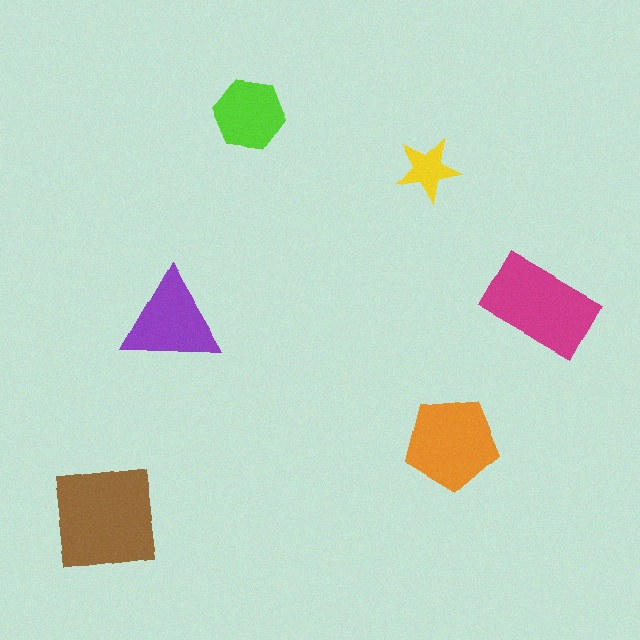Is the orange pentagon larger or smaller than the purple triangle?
Larger.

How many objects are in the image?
There are 6 objects in the image.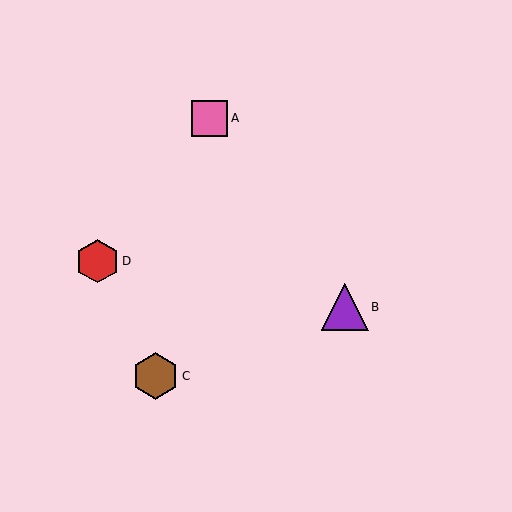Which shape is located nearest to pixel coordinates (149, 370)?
The brown hexagon (labeled C) at (156, 376) is nearest to that location.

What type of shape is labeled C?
Shape C is a brown hexagon.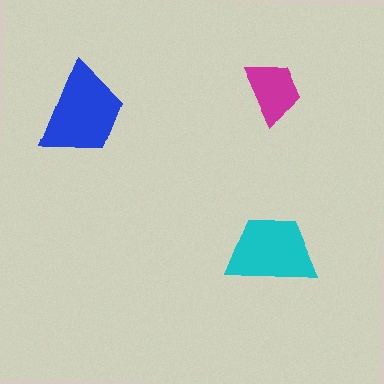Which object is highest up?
The magenta trapezoid is topmost.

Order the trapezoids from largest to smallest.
the blue one, the cyan one, the magenta one.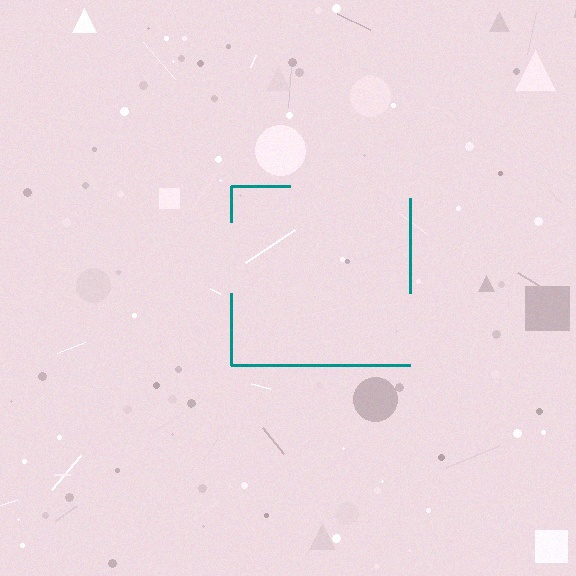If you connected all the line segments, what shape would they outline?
They would outline a square.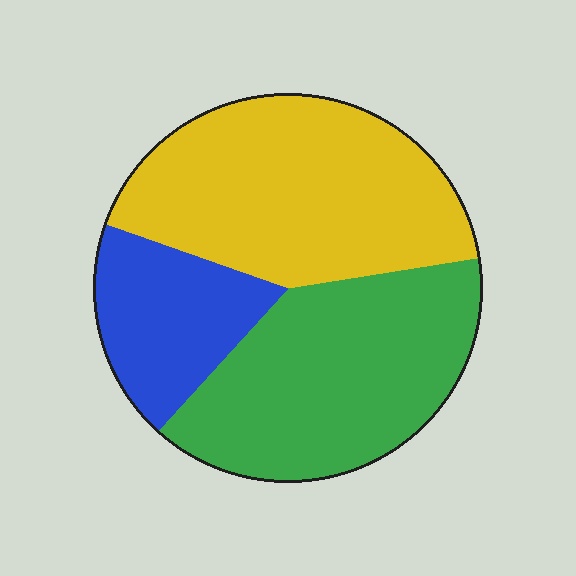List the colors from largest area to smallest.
From largest to smallest: yellow, green, blue.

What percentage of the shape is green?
Green covers around 40% of the shape.